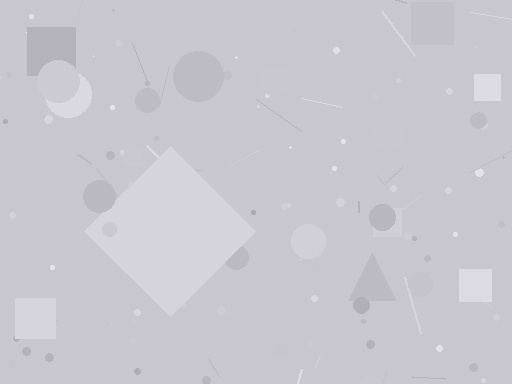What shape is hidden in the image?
A diamond is hidden in the image.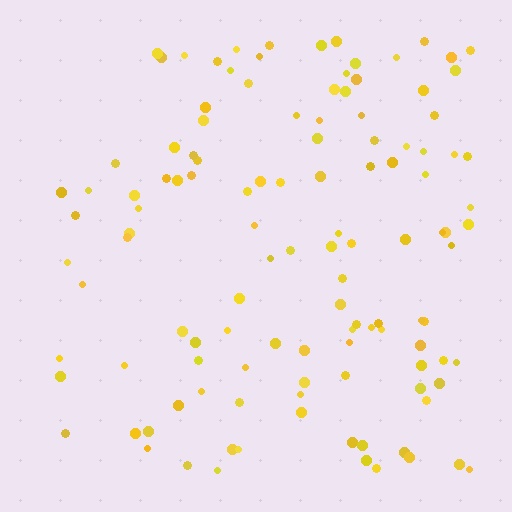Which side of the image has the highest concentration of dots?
The right.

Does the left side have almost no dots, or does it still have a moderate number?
Still a moderate number, just noticeably fewer than the right.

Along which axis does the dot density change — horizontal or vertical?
Horizontal.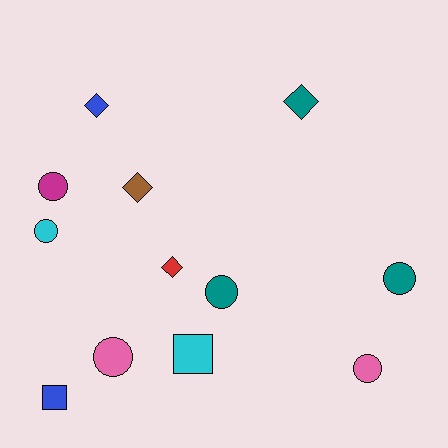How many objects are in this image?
There are 12 objects.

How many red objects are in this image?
There is 1 red object.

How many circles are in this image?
There are 6 circles.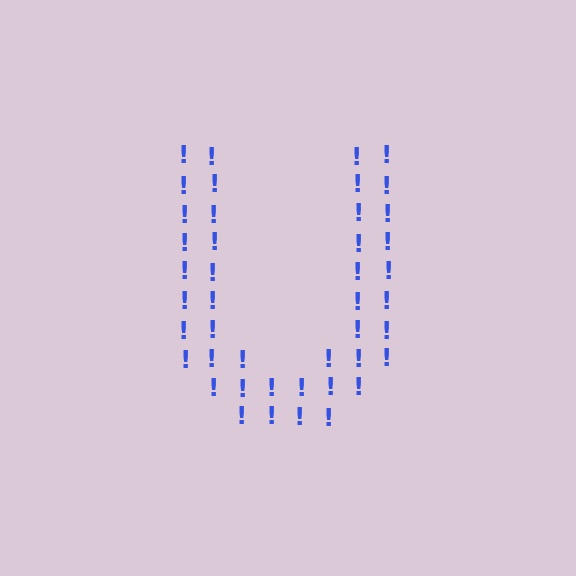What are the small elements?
The small elements are exclamation marks.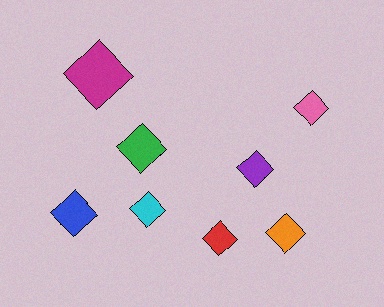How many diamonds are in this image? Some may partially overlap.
There are 8 diamonds.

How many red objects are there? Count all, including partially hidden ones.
There is 1 red object.